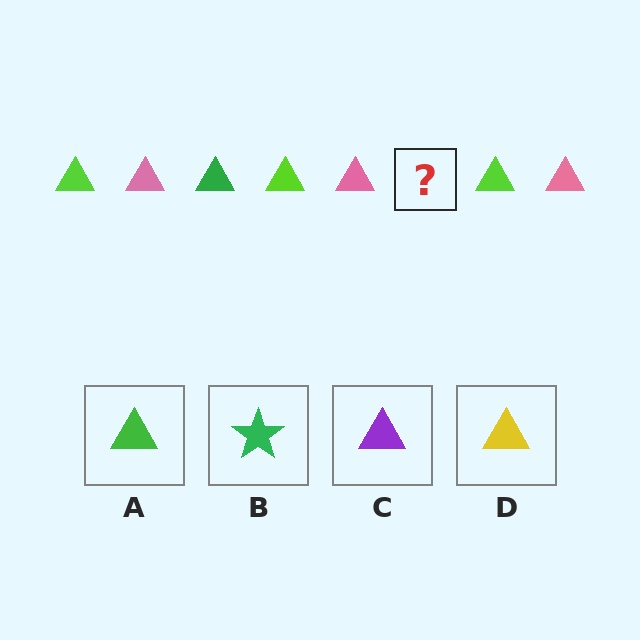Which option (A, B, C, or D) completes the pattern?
A.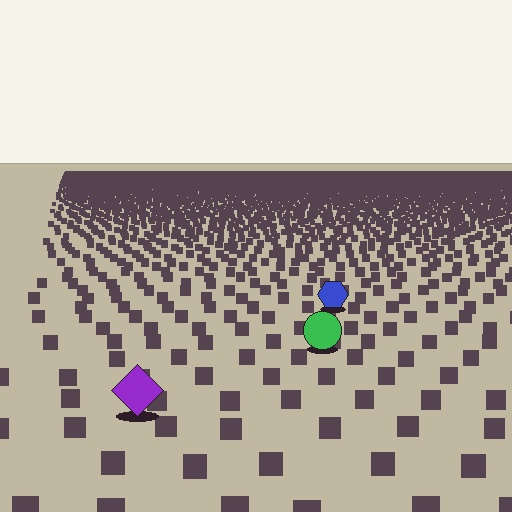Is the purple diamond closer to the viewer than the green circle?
Yes. The purple diamond is closer — you can tell from the texture gradient: the ground texture is coarser near it.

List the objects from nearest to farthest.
From nearest to farthest: the purple diamond, the green circle, the blue hexagon.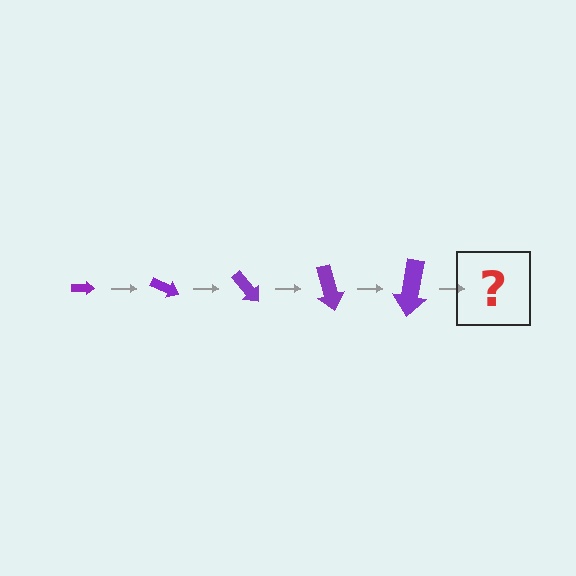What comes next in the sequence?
The next element should be an arrow, larger than the previous one and rotated 125 degrees from the start.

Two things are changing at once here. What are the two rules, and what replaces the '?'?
The two rules are that the arrow grows larger each step and it rotates 25 degrees each step. The '?' should be an arrow, larger than the previous one and rotated 125 degrees from the start.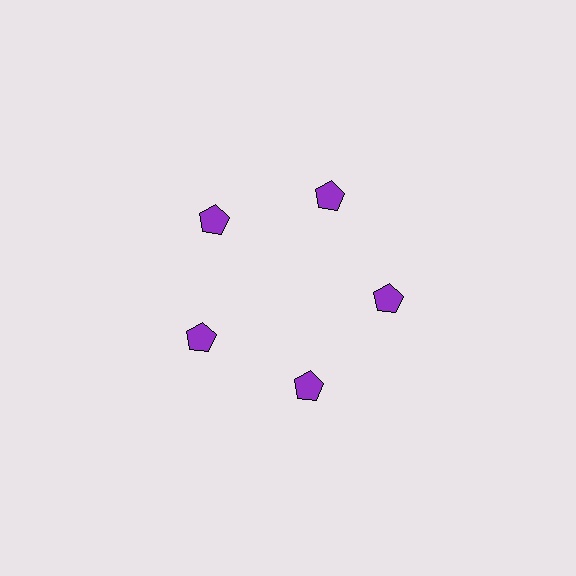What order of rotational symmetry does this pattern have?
This pattern has 5-fold rotational symmetry.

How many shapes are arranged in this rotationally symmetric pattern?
There are 5 shapes, arranged in 5 groups of 1.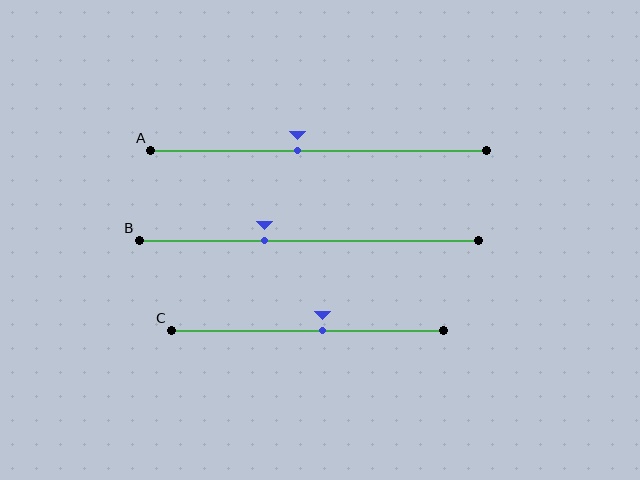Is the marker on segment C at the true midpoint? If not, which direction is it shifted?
No, the marker on segment C is shifted to the right by about 6% of the segment length.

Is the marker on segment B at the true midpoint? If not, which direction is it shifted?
No, the marker on segment B is shifted to the left by about 13% of the segment length.